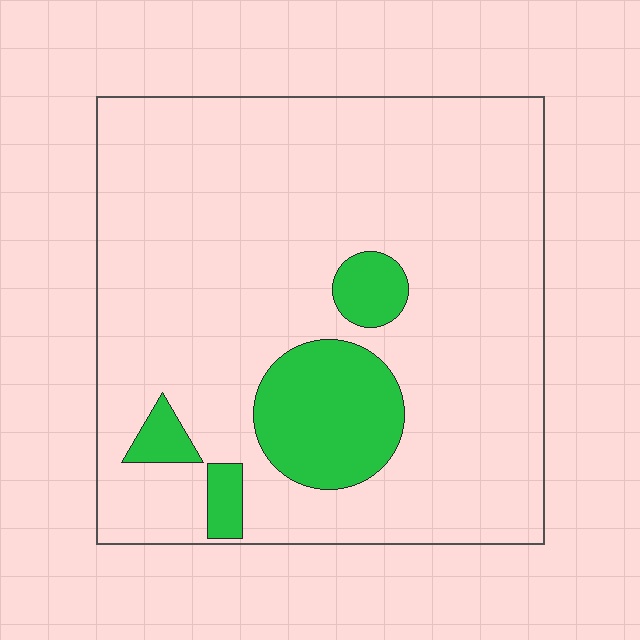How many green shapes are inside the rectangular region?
4.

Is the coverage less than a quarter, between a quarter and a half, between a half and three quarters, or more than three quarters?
Less than a quarter.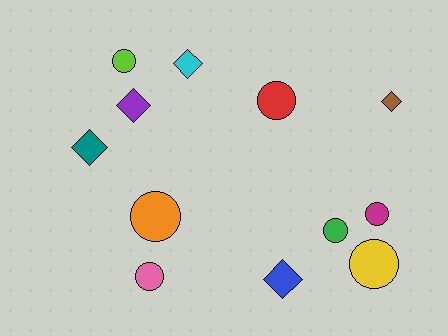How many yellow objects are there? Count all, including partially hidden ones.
There is 1 yellow object.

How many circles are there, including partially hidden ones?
There are 7 circles.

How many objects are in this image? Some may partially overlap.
There are 12 objects.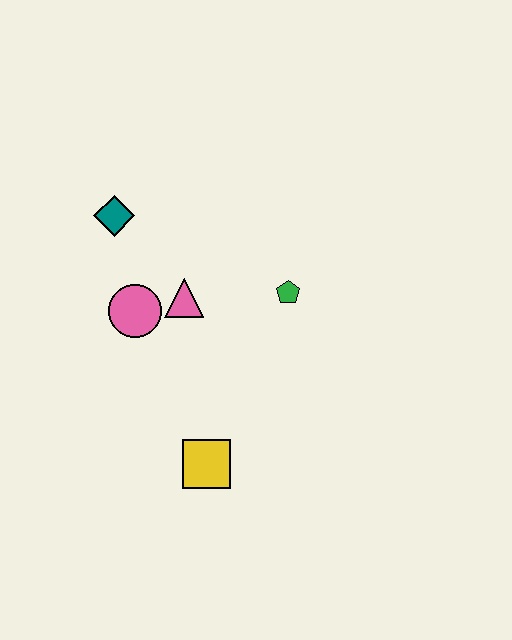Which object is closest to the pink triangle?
The pink circle is closest to the pink triangle.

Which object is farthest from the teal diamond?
The yellow square is farthest from the teal diamond.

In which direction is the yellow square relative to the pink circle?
The yellow square is below the pink circle.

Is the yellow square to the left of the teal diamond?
No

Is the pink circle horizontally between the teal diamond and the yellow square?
Yes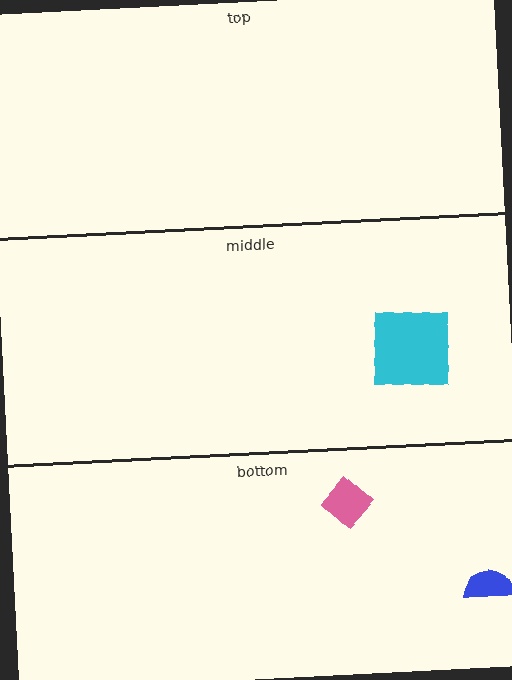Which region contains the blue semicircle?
The bottom region.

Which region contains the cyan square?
The middle region.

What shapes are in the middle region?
The cyan square.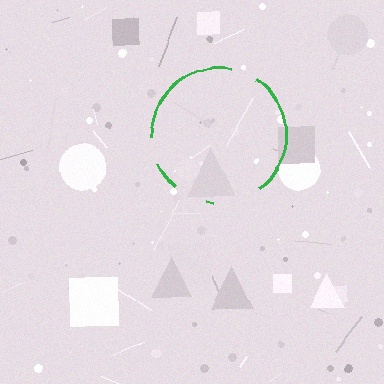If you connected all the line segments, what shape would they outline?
They would outline a circle.